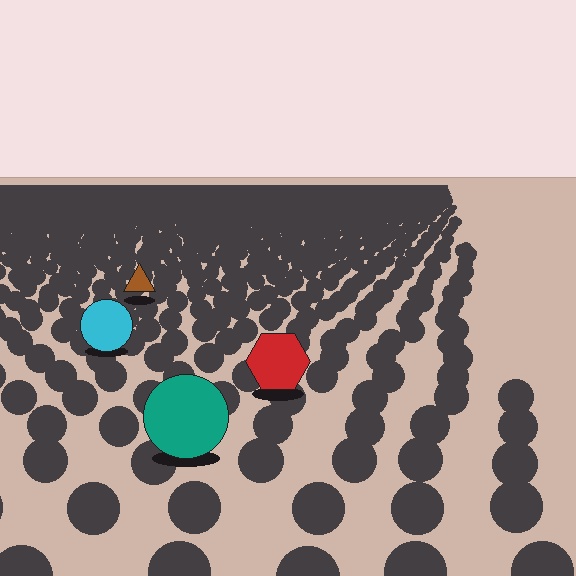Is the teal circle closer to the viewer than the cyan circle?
Yes. The teal circle is closer — you can tell from the texture gradient: the ground texture is coarser near it.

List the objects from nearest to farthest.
From nearest to farthest: the teal circle, the red hexagon, the cyan circle, the brown triangle.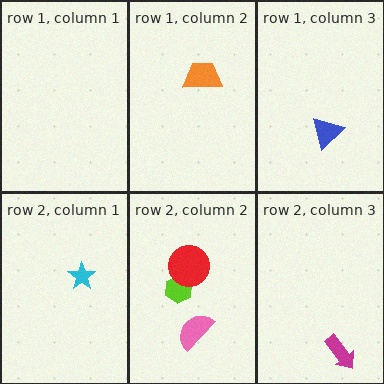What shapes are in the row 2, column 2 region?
The lime hexagon, the pink semicircle, the red circle.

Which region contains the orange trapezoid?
The row 1, column 2 region.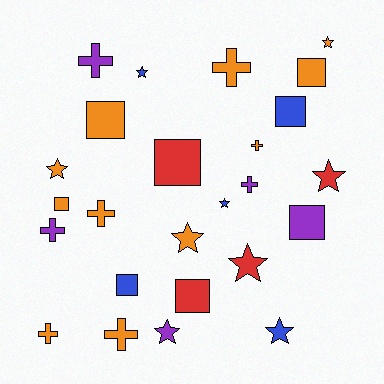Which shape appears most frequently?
Star, with 9 objects.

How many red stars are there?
There are 2 red stars.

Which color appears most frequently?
Orange, with 11 objects.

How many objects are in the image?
There are 25 objects.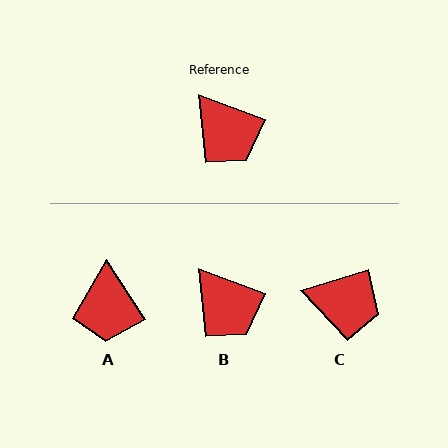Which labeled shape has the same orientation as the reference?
B.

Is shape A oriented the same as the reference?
No, it is off by about 37 degrees.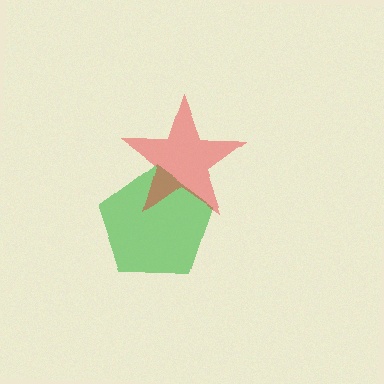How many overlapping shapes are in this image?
There are 2 overlapping shapes in the image.